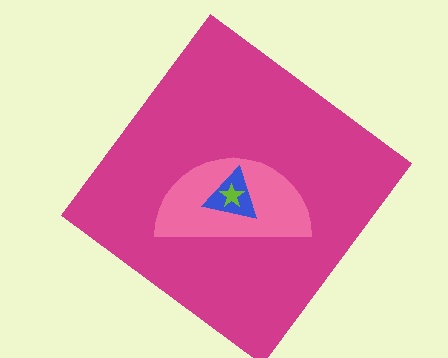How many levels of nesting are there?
4.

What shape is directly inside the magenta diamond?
The pink semicircle.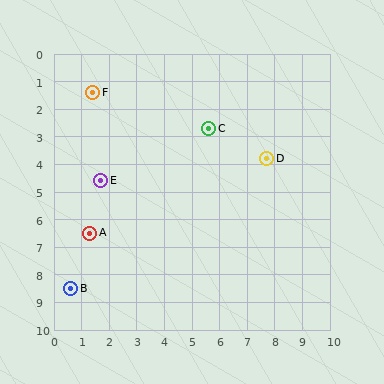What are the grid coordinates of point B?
Point B is at approximately (0.6, 8.5).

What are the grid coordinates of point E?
Point E is at approximately (1.7, 4.6).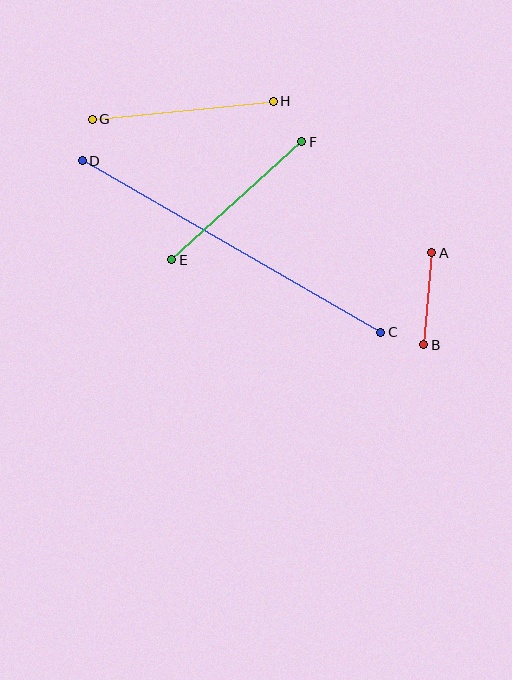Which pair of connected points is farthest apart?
Points C and D are farthest apart.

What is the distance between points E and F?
The distance is approximately 176 pixels.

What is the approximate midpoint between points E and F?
The midpoint is at approximately (237, 201) pixels.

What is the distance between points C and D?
The distance is approximately 344 pixels.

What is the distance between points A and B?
The distance is approximately 92 pixels.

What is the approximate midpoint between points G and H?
The midpoint is at approximately (183, 110) pixels.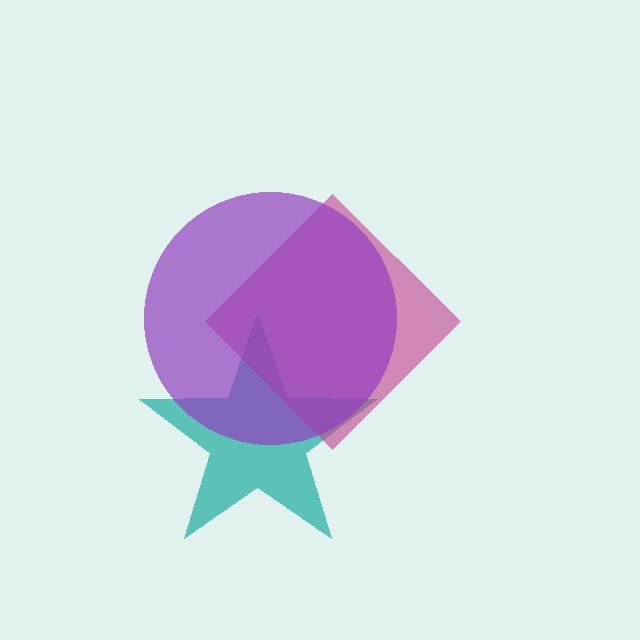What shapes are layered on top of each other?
The layered shapes are: a teal star, a magenta diamond, a purple circle.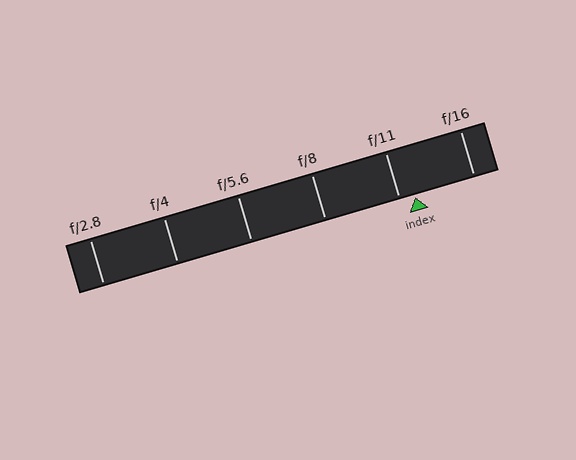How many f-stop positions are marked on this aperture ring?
There are 6 f-stop positions marked.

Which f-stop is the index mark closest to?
The index mark is closest to f/11.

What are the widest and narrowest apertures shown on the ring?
The widest aperture shown is f/2.8 and the narrowest is f/16.